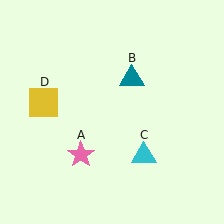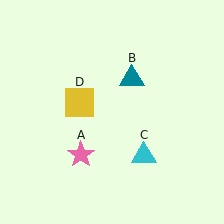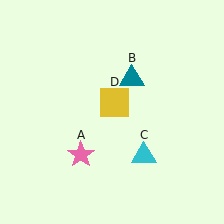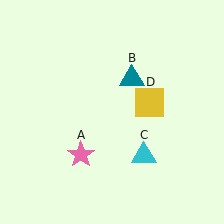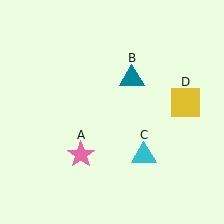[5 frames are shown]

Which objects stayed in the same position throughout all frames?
Pink star (object A) and teal triangle (object B) and cyan triangle (object C) remained stationary.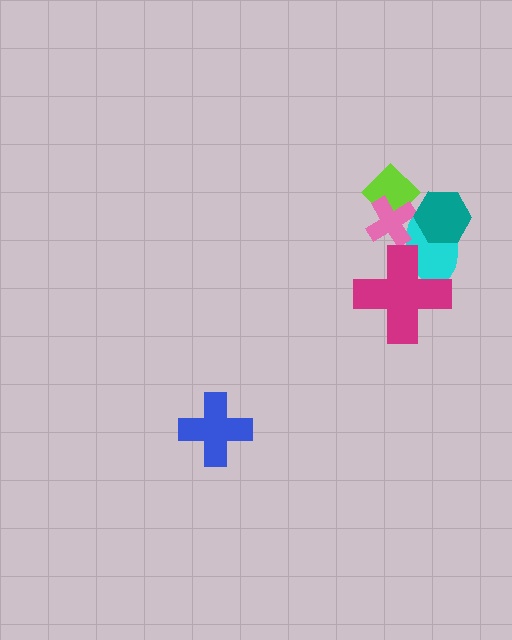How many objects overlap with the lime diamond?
1 object overlaps with the lime diamond.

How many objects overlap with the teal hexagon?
1 object overlaps with the teal hexagon.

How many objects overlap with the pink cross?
2 objects overlap with the pink cross.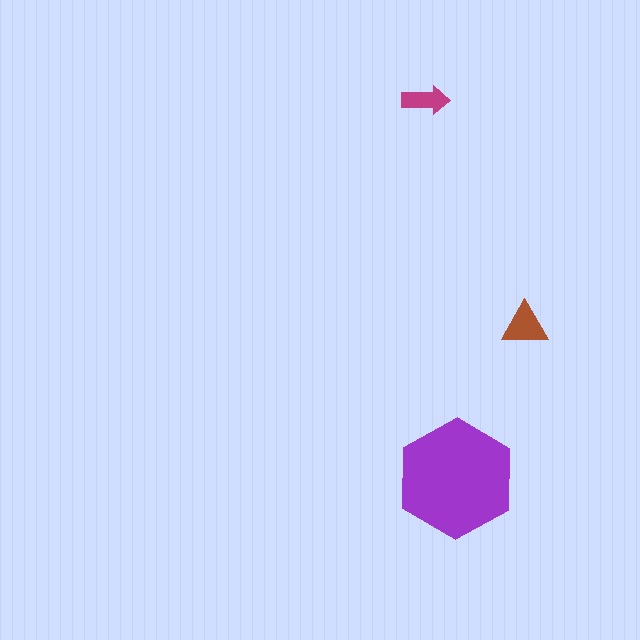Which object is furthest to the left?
The magenta arrow is leftmost.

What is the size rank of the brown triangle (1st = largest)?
2nd.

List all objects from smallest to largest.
The magenta arrow, the brown triangle, the purple hexagon.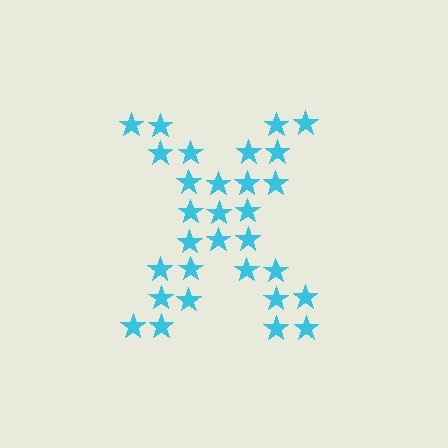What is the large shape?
The large shape is the letter X.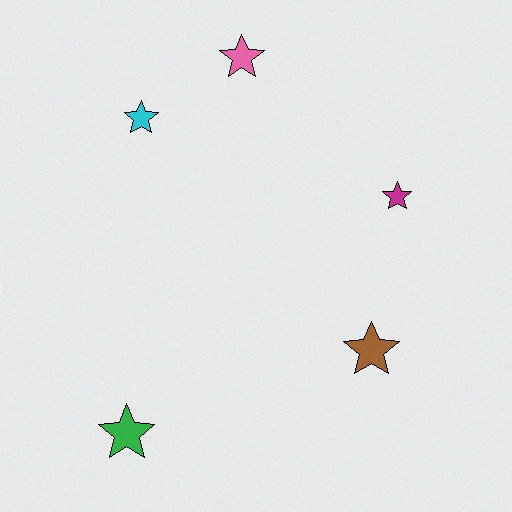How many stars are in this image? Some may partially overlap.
There are 5 stars.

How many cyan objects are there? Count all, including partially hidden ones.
There is 1 cyan object.